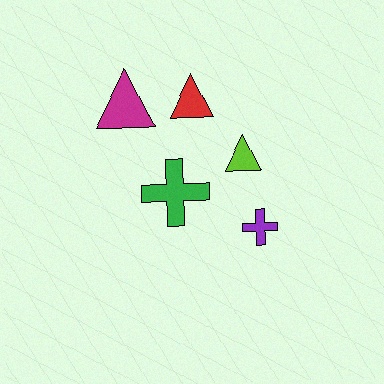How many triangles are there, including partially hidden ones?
There are 3 triangles.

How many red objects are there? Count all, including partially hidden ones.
There is 1 red object.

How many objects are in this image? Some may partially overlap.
There are 5 objects.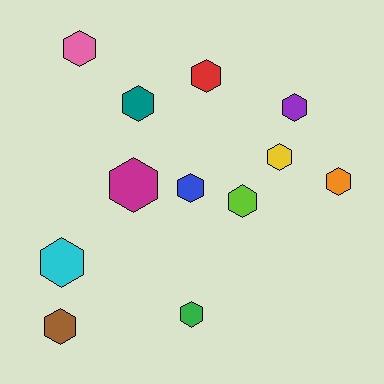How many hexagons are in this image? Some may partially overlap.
There are 12 hexagons.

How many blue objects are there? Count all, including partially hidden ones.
There is 1 blue object.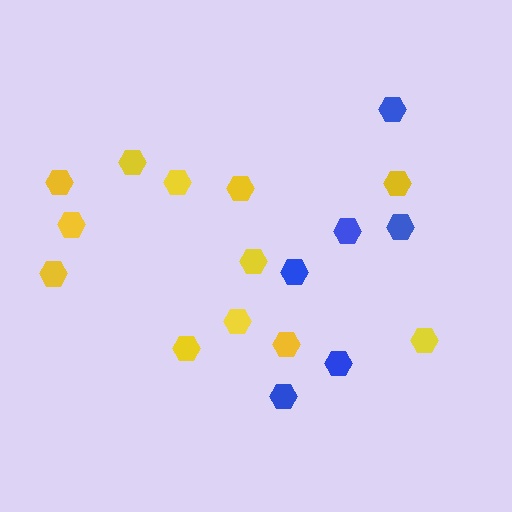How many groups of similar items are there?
There are 2 groups: one group of yellow hexagons (12) and one group of blue hexagons (6).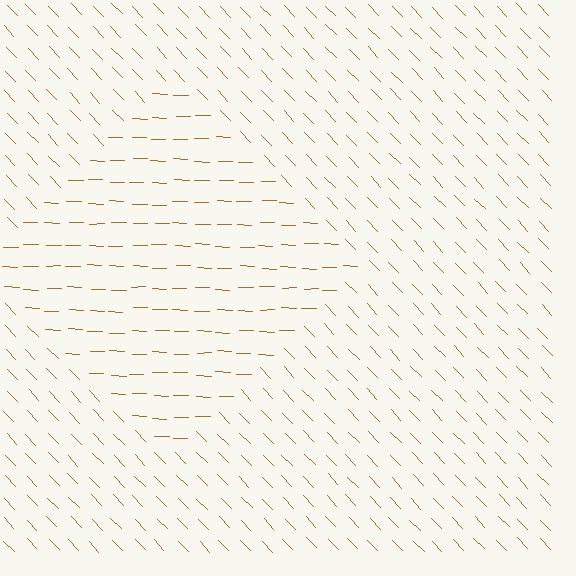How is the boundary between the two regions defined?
The boundary is defined purely by a change in line orientation (approximately 45 degrees difference). All lines are the same color and thickness.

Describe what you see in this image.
The image is filled with small brown line segments. A diamond region in the image has lines oriented differently from the surrounding lines, creating a visible texture boundary.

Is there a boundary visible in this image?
Yes, there is a texture boundary formed by a change in line orientation.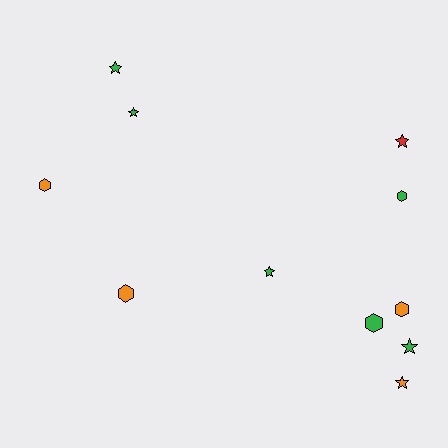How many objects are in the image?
There are 11 objects.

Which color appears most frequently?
Green, with 6 objects.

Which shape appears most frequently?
Star, with 6 objects.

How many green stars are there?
There are 4 green stars.